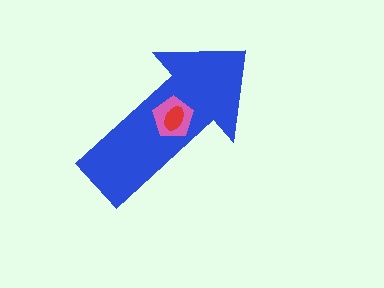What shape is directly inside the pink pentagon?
The red ellipse.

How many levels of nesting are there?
3.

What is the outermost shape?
The blue arrow.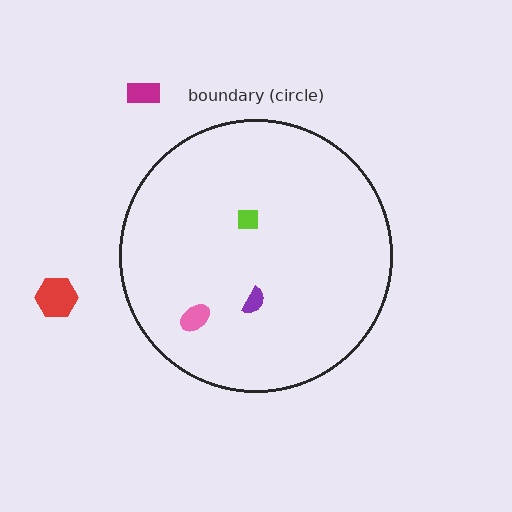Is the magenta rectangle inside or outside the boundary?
Outside.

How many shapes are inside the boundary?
3 inside, 2 outside.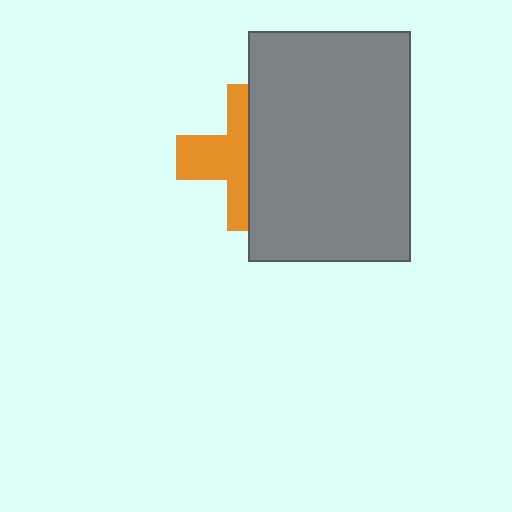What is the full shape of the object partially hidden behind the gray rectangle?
The partially hidden object is an orange cross.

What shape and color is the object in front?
The object in front is a gray rectangle.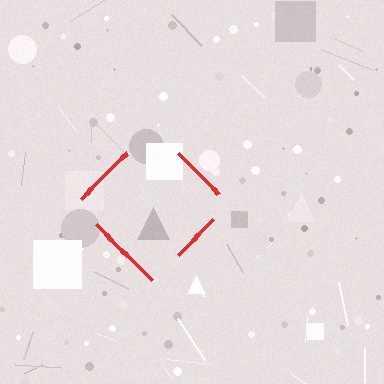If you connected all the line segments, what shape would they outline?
They would outline a diamond.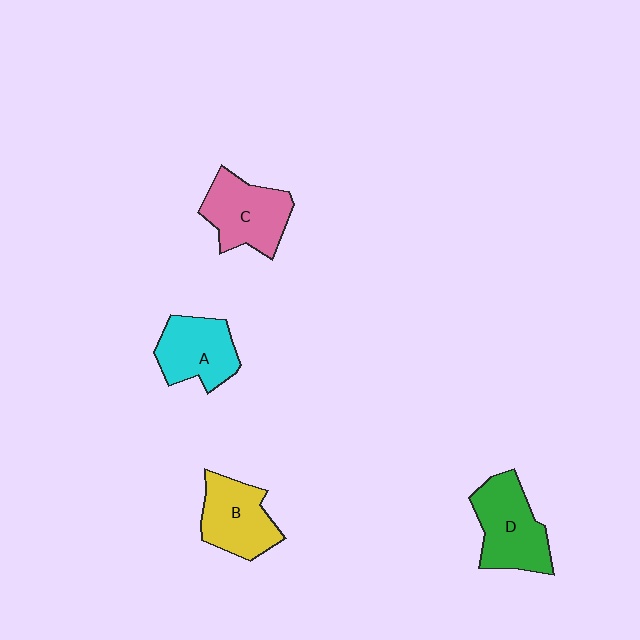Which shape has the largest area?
Shape D (green).